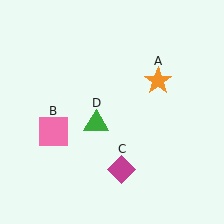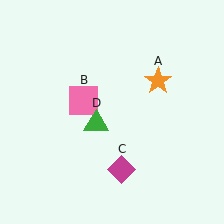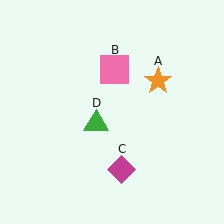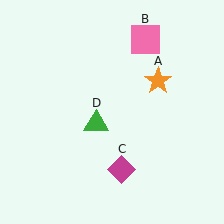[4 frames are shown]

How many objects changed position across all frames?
1 object changed position: pink square (object B).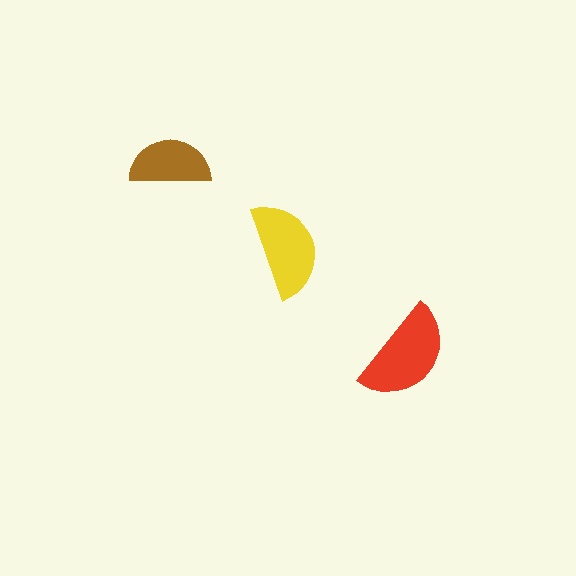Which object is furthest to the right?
The red semicircle is rightmost.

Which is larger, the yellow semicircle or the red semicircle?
The red one.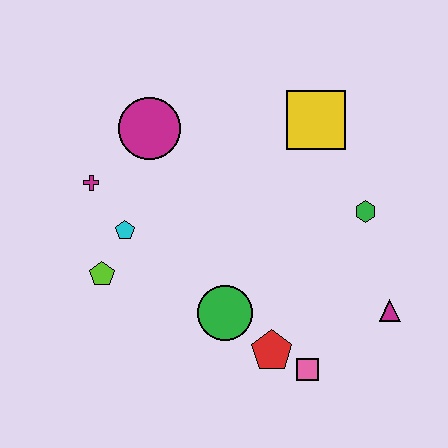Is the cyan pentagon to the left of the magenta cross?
No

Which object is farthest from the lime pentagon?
The magenta triangle is farthest from the lime pentagon.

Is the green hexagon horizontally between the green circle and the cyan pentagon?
No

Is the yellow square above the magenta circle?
Yes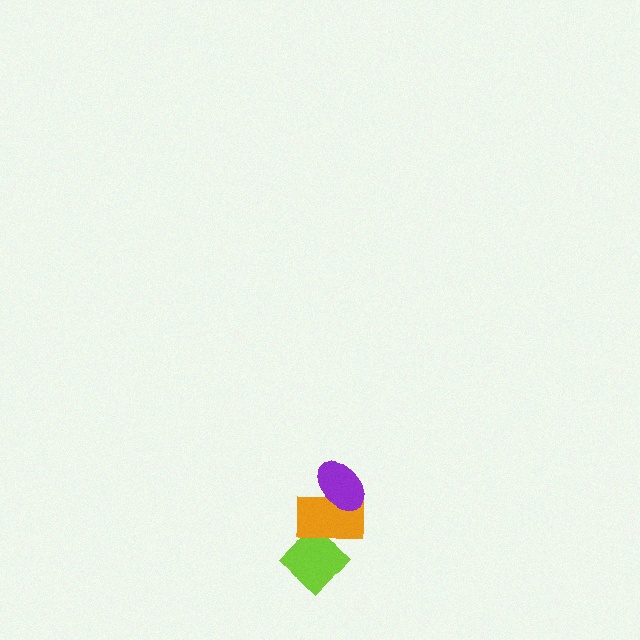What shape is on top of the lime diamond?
The orange rectangle is on top of the lime diamond.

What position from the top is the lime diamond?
The lime diamond is 3rd from the top.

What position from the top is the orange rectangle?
The orange rectangle is 2nd from the top.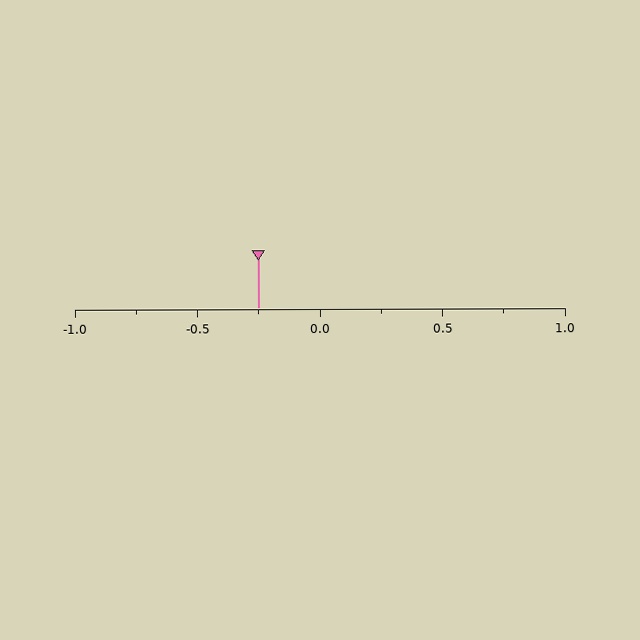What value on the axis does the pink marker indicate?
The marker indicates approximately -0.25.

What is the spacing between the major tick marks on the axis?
The major ticks are spaced 0.5 apart.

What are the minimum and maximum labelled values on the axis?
The axis runs from -1.0 to 1.0.